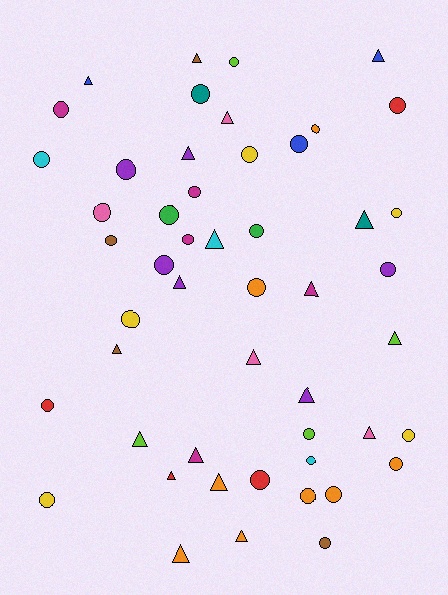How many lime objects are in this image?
There are 4 lime objects.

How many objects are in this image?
There are 50 objects.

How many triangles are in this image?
There are 20 triangles.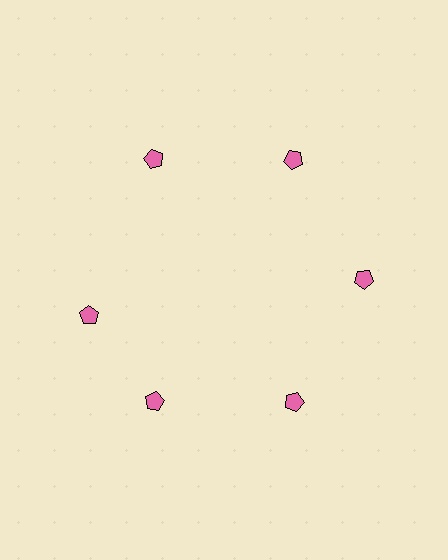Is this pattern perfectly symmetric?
No. The 6 pink pentagons are arranged in a ring, but one element near the 9 o'clock position is rotated out of alignment along the ring, breaking the 6-fold rotational symmetry.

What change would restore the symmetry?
The symmetry would be restored by rotating it back into even spacing with its neighbors so that all 6 pentagons sit at equal angles and equal distance from the center.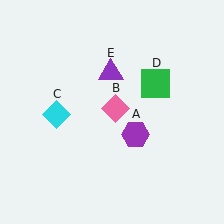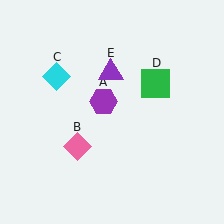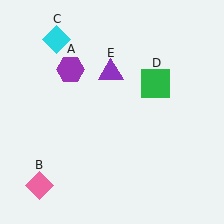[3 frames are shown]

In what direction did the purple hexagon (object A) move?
The purple hexagon (object A) moved up and to the left.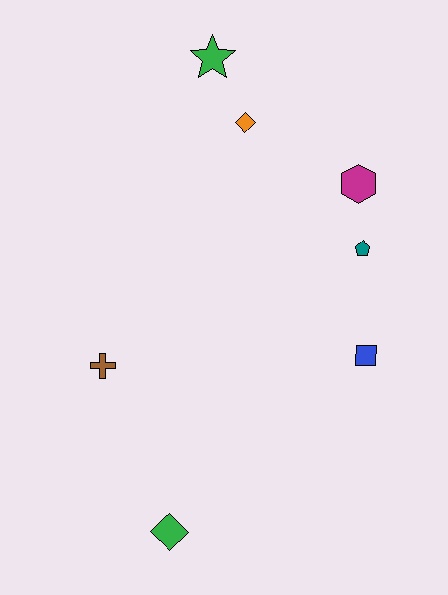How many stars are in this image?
There is 1 star.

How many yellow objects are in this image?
There are no yellow objects.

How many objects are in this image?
There are 7 objects.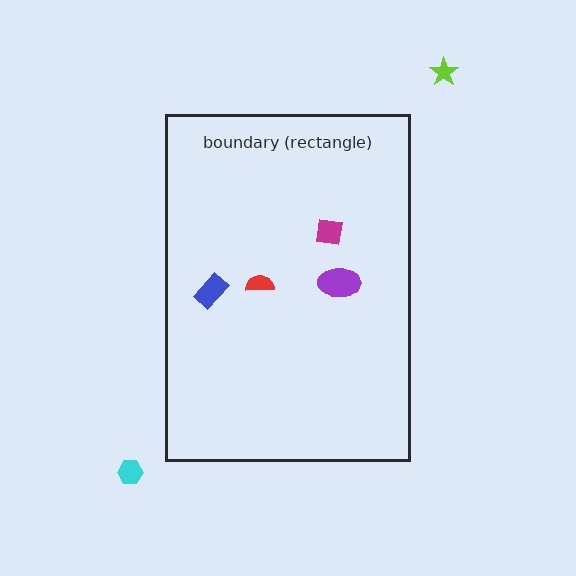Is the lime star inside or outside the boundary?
Outside.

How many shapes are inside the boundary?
4 inside, 2 outside.